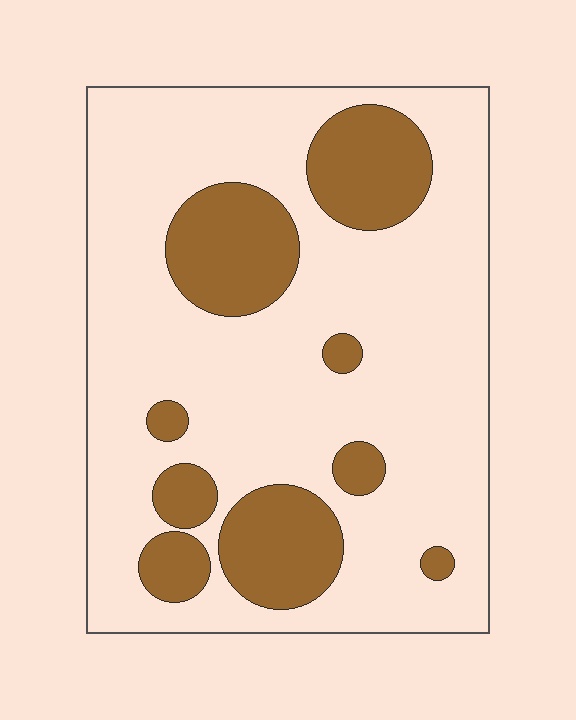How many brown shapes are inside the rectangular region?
9.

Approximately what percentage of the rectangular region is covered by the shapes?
Approximately 25%.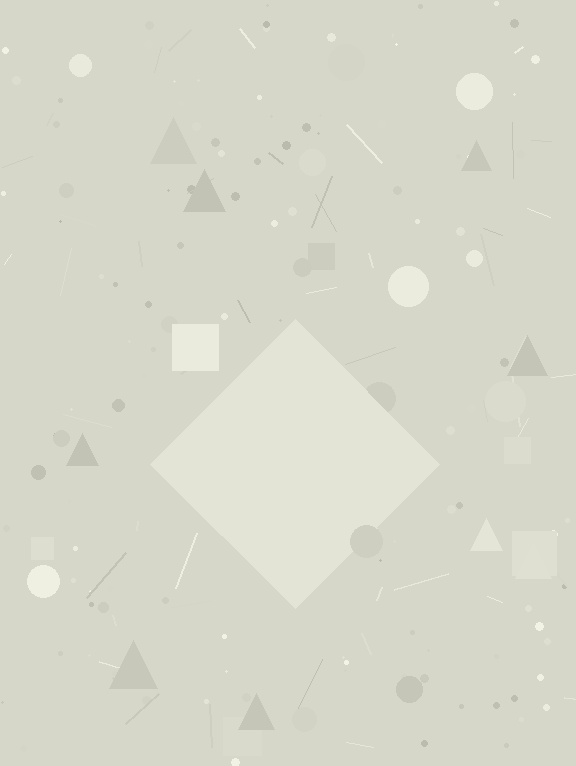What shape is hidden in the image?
A diamond is hidden in the image.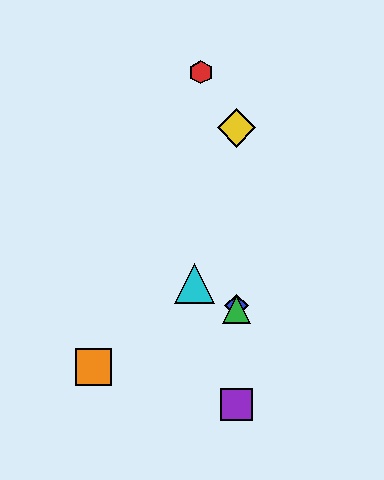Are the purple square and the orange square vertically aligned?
No, the purple square is at x≈237 and the orange square is at x≈93.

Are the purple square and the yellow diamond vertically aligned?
Yes, both are at x≈237.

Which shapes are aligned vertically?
The blue diamond, the green triangle, the yellow diamond, the purple square are aligned vertically.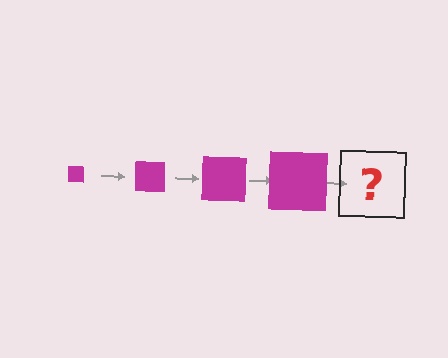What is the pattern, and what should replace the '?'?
The pattern is that the square gets progressively larger each step. The '?' should be a magenta square, larger than the previous one.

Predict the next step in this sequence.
The next step is a magenta square, larger than the previous one.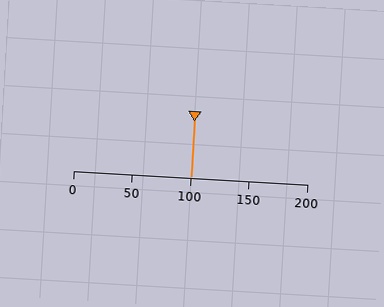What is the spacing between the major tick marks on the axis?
The major ticks are spaced 50 apart.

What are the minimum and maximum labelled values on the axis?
The axis runs from 0 to 200.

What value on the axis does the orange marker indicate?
The marker indicates approximately 100.